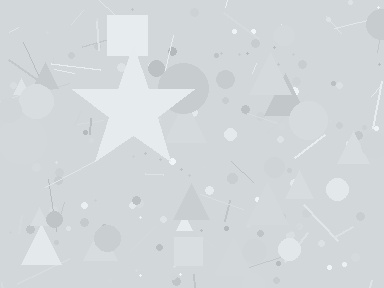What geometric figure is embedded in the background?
A star is embedded in the background.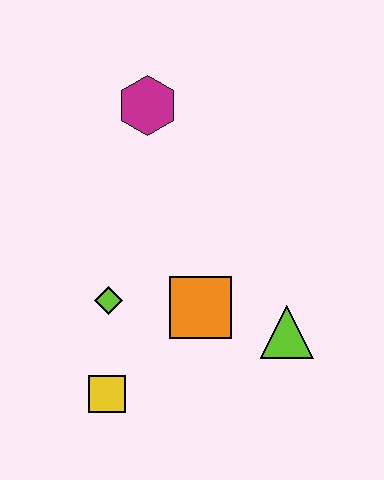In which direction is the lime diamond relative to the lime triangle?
The lime diamond is to the left of the lime triangle.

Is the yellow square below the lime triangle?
Yes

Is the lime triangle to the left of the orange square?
No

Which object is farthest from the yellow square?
The magenta hexagon is farthest from the yellow square.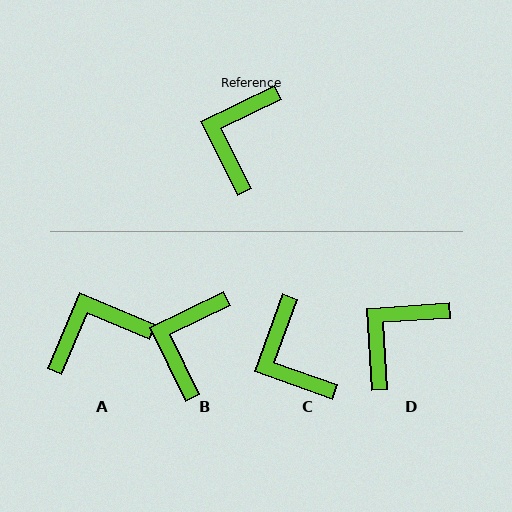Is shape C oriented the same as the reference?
No, it is off by about 44 degrees.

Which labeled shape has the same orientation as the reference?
B.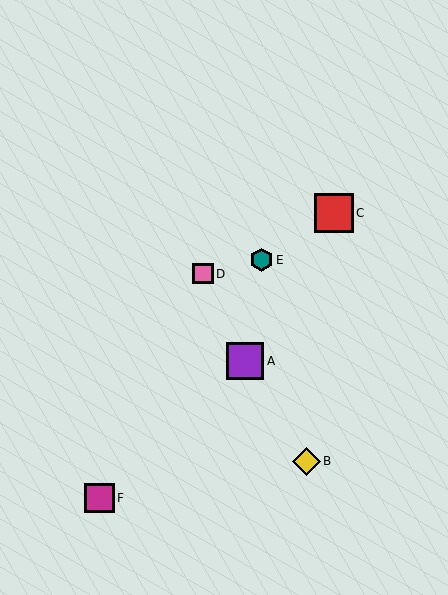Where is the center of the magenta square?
The center of the magenta square is at (99, 498).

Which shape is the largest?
The red square (labeled C) is the largest.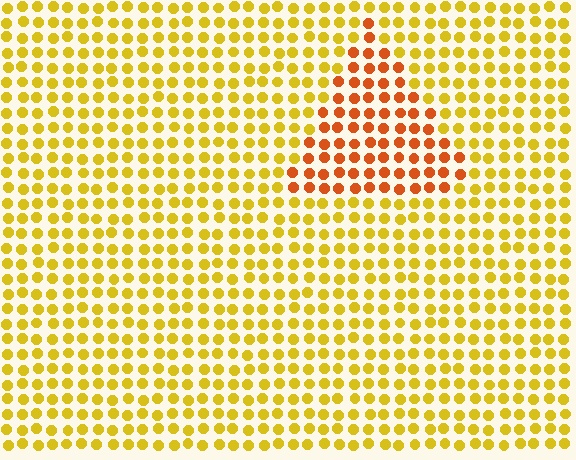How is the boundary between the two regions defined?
The boundary is defined purely by a slight shift in hue (about 35 degrees). Spacing, size, and orientation are identical on both sides.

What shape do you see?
I see a triangle.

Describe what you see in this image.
The image is filled with small yellow elements in a uniform arrangement. A triangle-shaped region is visible where the elements are tinted to a slightly different hue, forming a subtle color boundary.